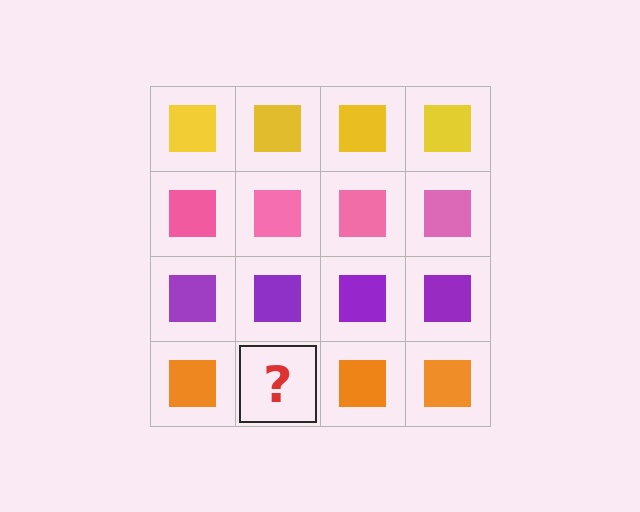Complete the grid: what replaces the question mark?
The question mark should be replaced with an orange square.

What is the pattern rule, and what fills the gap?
The rule is that each row has a consistent color. The gap should be filled with an orange square.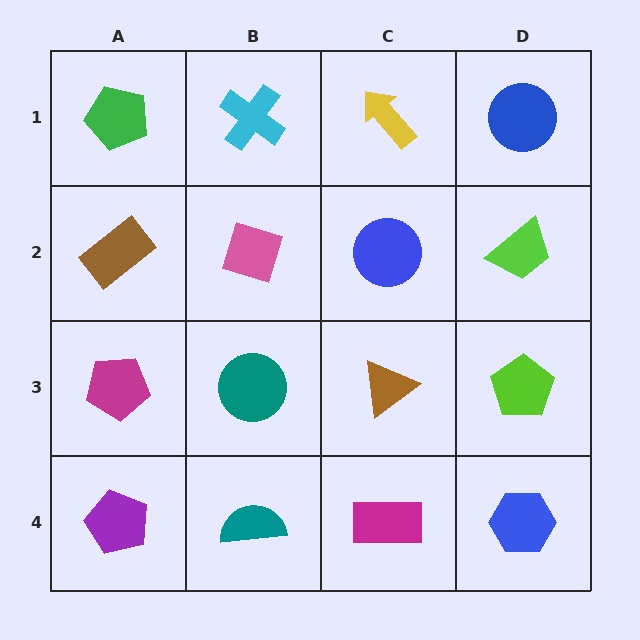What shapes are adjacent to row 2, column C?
A yellow arrow (row 1, column C), a brown triangle (row 3, column C), a pink diamond (row 2, column B), a lime trapezoid (row 2, column D).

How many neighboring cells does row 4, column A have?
2.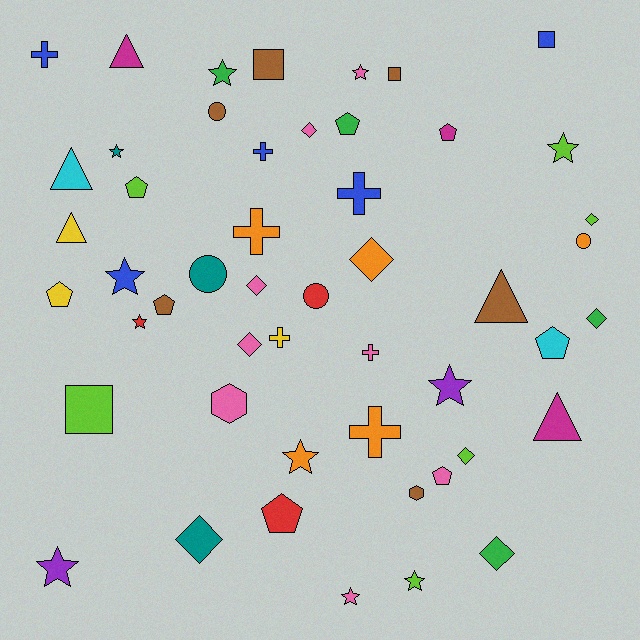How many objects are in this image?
There are 50 objects.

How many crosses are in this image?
There are 7 crosses.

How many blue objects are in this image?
There are 5 blue objects.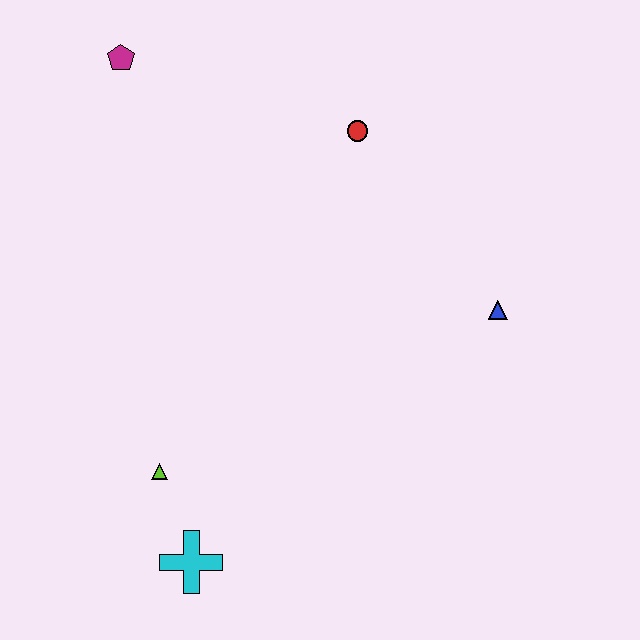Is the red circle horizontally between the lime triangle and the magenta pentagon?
No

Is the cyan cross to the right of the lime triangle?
Yes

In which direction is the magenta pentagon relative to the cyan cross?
The magenta pentagon is above the cyan cross.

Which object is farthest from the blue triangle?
The magenta pentagon is farthest from the blue triangle.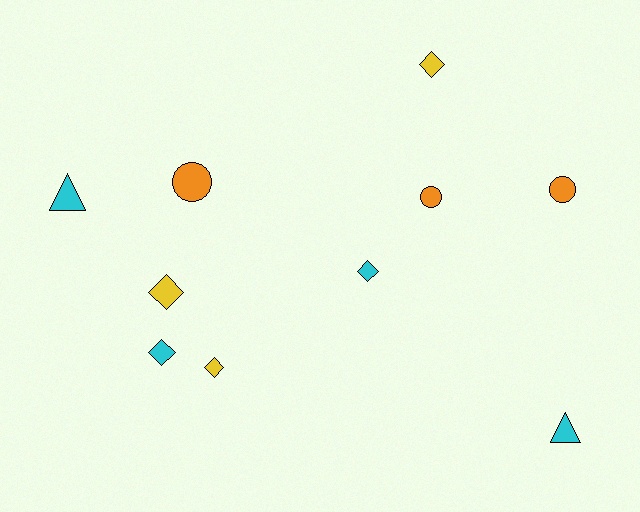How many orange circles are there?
There are 3 orange circles.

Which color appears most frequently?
Cyan, with 4 objects.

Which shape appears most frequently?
Diamond, with 5 objects.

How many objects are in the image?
There are 10 objects.